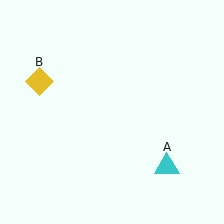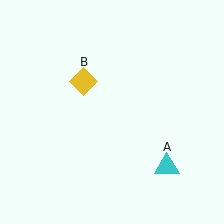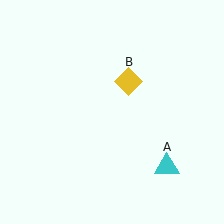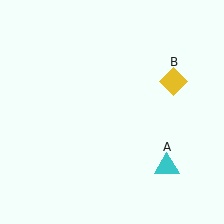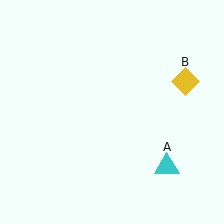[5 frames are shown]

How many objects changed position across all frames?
1 object changed position: yellow diamond (object B).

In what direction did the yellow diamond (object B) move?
The yellow diamond (object B) moved right.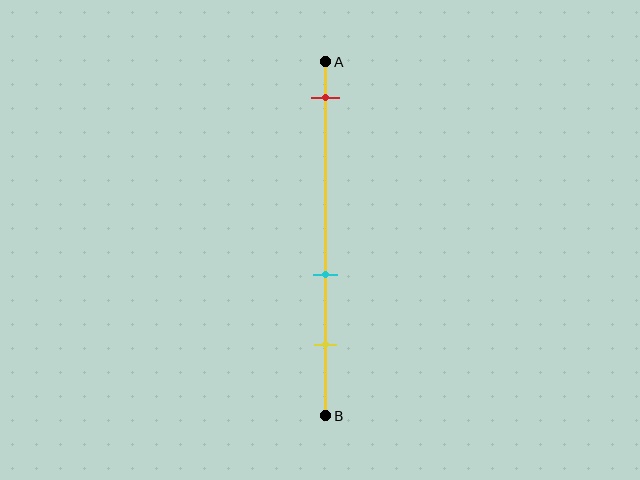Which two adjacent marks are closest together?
The cyan and yellow marks are the closest adjacent pair.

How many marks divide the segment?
There are 3 marks dividing the segment.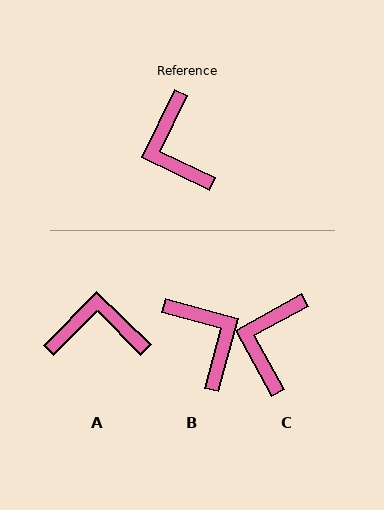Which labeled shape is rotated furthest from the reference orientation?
B, about 169 degrees away.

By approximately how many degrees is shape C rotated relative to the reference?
Approximately 35 degrees clockwise.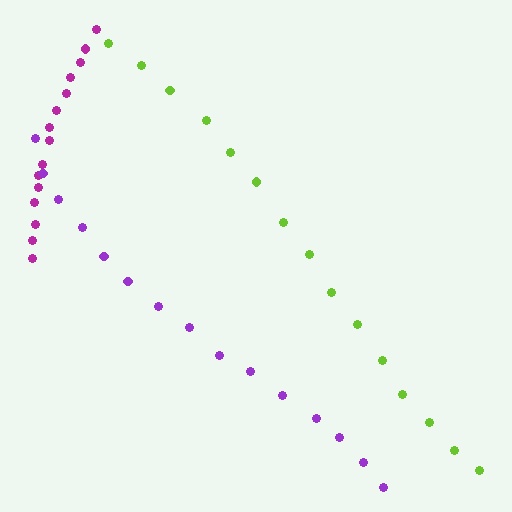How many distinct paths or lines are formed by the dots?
There are 3 distinct paths.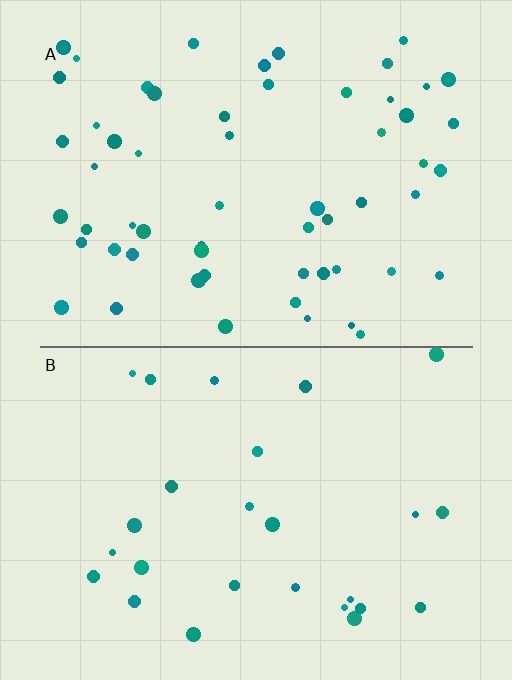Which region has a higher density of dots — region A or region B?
A (the top).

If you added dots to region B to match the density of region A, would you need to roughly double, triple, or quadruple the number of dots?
Approximately double.